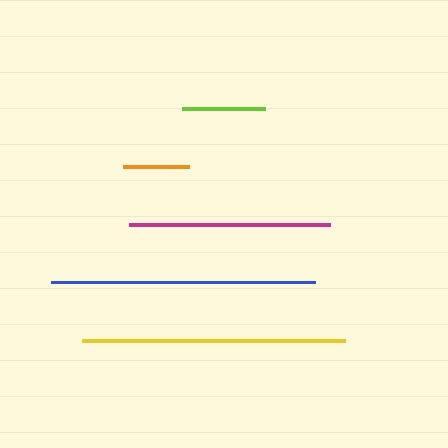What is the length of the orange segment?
The orange segment is approximately 66 pixels long.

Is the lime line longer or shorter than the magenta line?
The magenta line is longer than the lime line.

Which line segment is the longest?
The blue line is the longest at approximately 263 pixels.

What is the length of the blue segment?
The blue segment is approximately 263 pixels long.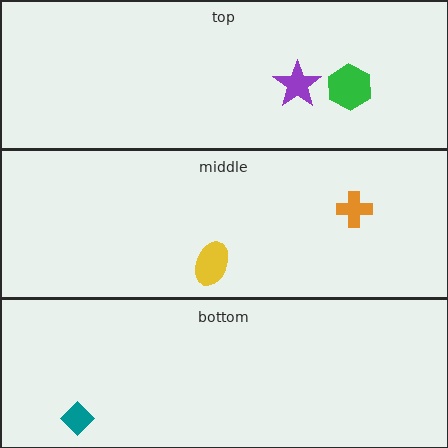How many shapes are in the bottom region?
1.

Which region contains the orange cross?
The middle region.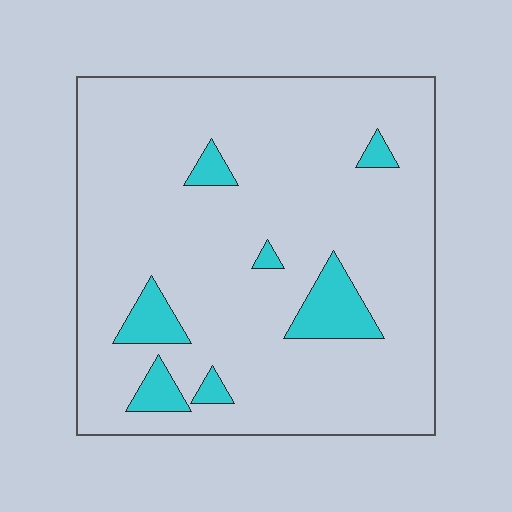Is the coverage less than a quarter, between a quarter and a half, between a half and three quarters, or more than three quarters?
Less than a quarter.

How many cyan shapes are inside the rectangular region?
7.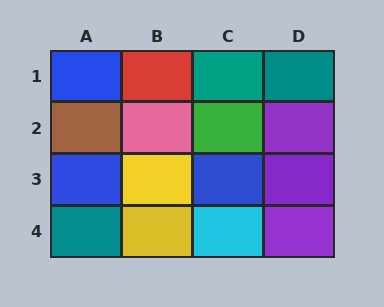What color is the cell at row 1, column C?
Teal.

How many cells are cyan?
1 cell is cyan.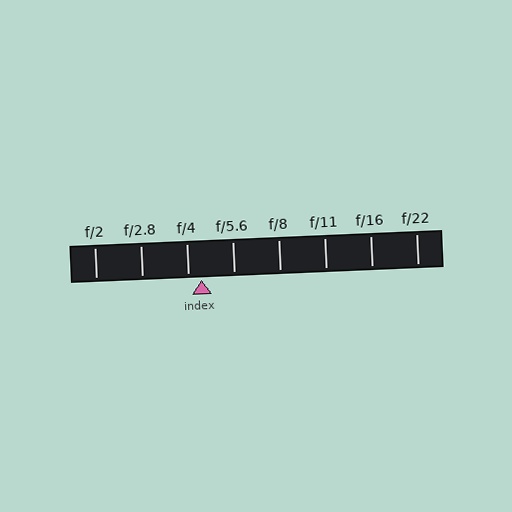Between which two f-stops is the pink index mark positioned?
The index mark is between f/4 and f/5.6.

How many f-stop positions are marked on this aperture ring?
There are 8 f-stop positions marked.